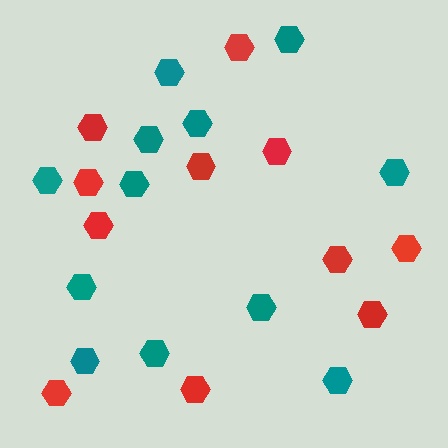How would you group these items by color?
There are 2 groups: one group of red hexagons (11) and one group of teal hexagons (12).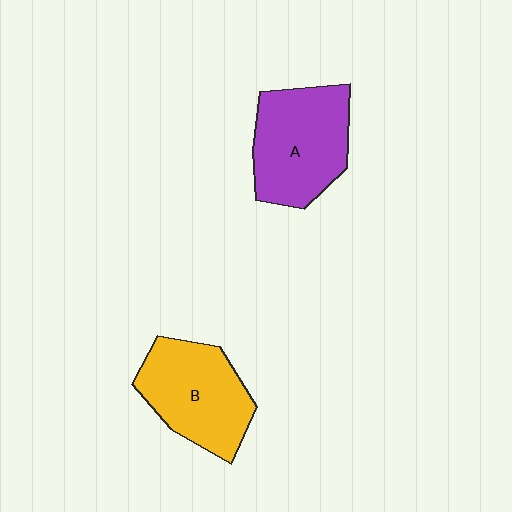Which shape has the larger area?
Shape A (purple).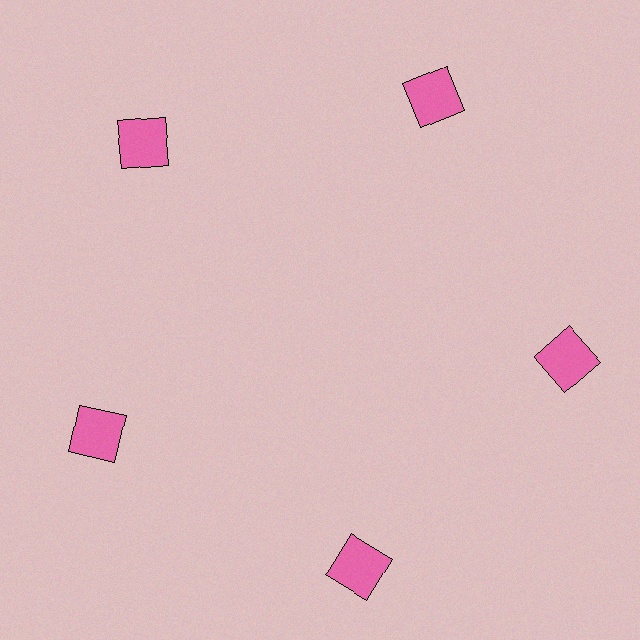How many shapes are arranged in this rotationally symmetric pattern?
There are 5 shapes, arranged in 5 groups of 1.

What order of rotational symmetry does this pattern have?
This pattern has 5-fold rotational symmetry.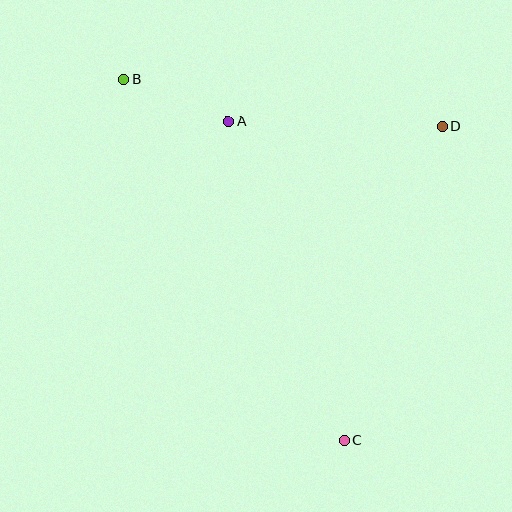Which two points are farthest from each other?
Points B and C are farthest from each other.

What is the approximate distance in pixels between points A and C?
The distance between A and C is approximately 339 pixels.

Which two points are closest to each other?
Points A and B are closest to each other.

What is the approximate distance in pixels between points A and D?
The distance between A and D is approximately 214 pixels.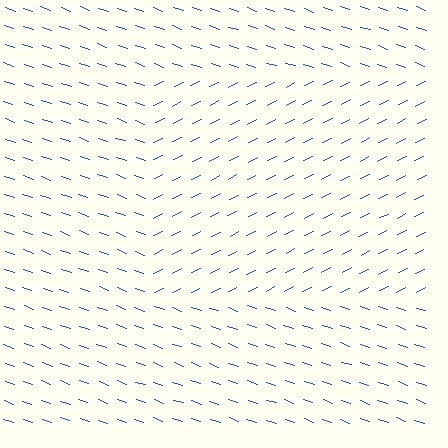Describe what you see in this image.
The image is filled with small blue line segments. A rectangle region in the image has lines oriented differently from the surrounding lines, creating a visible texture boundary.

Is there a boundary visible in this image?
Yes, there is a texture boundary formed by a change in line orientation.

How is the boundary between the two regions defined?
The boundary is defined purely by a change in line orientation (approximately 45 degrees difference). All lines are the same color and thickness.